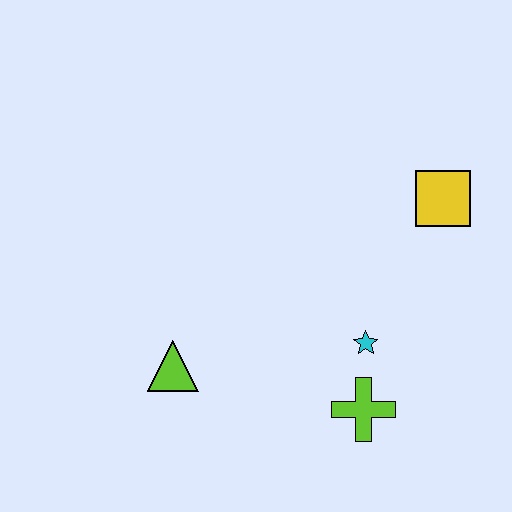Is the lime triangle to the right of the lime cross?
No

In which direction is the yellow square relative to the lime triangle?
The yellow square is to the right of the lime triangle.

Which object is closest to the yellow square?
The cyan star is closest to the yellow square.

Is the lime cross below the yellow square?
Yes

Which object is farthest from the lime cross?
The yellow square is farthest from the lime cross.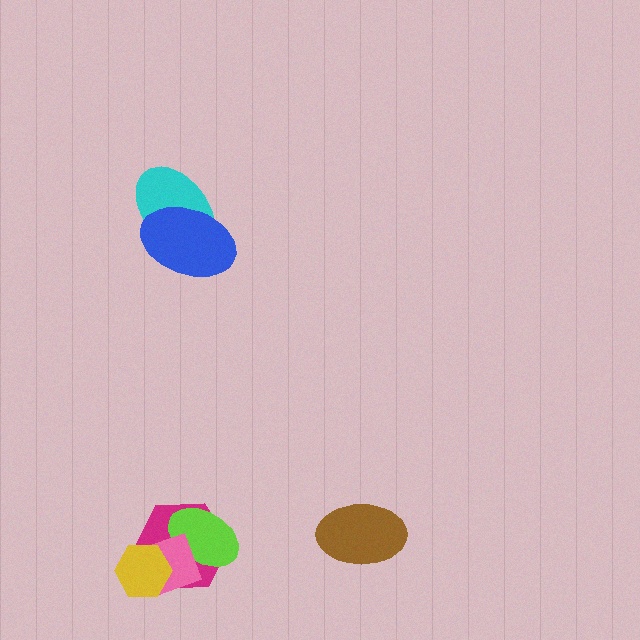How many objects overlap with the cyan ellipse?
1 object overlaps with the cyan ellipse.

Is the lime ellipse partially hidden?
Yes, it is partially covered by another shape.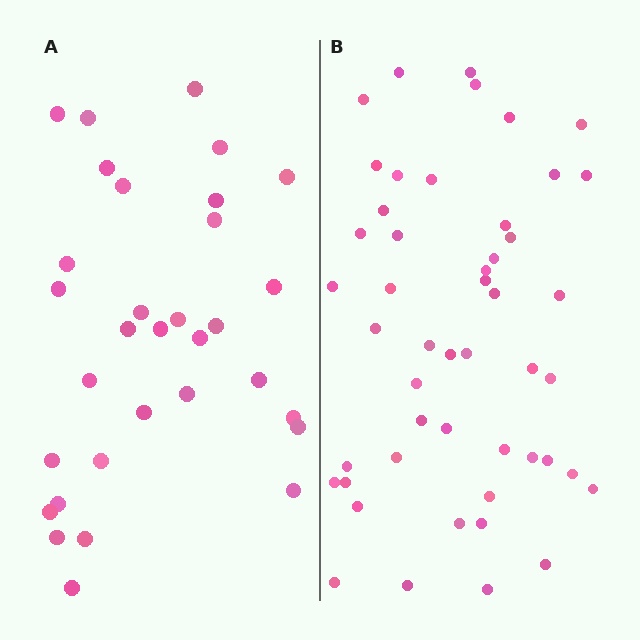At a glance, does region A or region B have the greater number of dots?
Region B (the right region) has more dots.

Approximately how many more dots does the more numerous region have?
Region B has approximately 15 more dots than region A.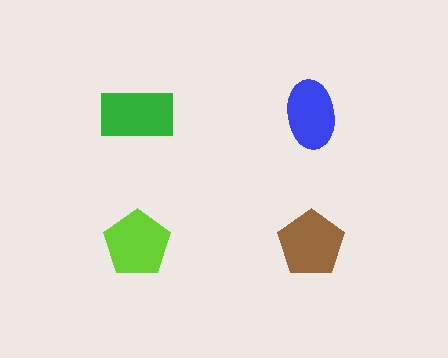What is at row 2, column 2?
A brown pentagon.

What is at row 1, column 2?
A blue ellipse.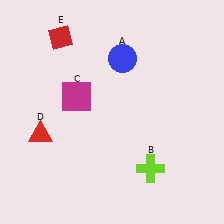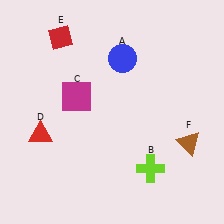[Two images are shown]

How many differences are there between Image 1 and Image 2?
There is 1 difference between the two images.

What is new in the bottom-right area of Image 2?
A brown triangle (F) was added in the bottom-right area of Image 2.